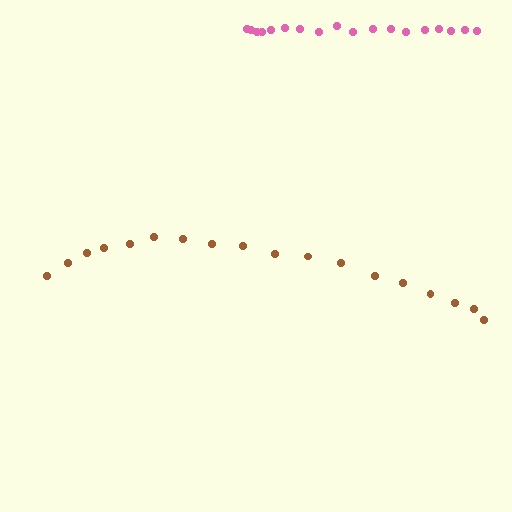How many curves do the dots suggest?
There are 2 distinct paths.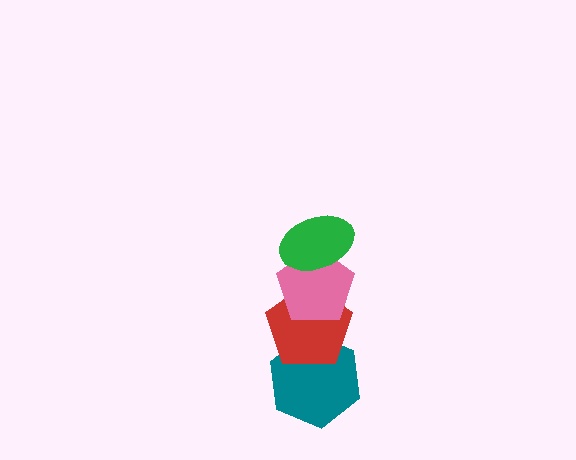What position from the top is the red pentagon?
The red pentagon is 3rd from the top.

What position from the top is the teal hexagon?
The teal hexagon is 4th from the top.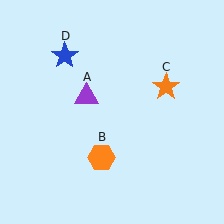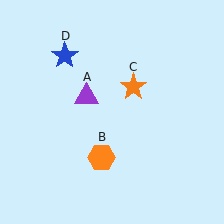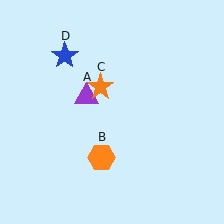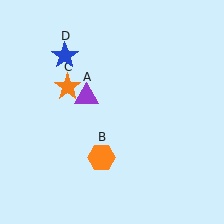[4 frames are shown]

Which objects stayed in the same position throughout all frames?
Purple triangle (object A) and orange hexagon (object B) and blue star (object D) remained stationary.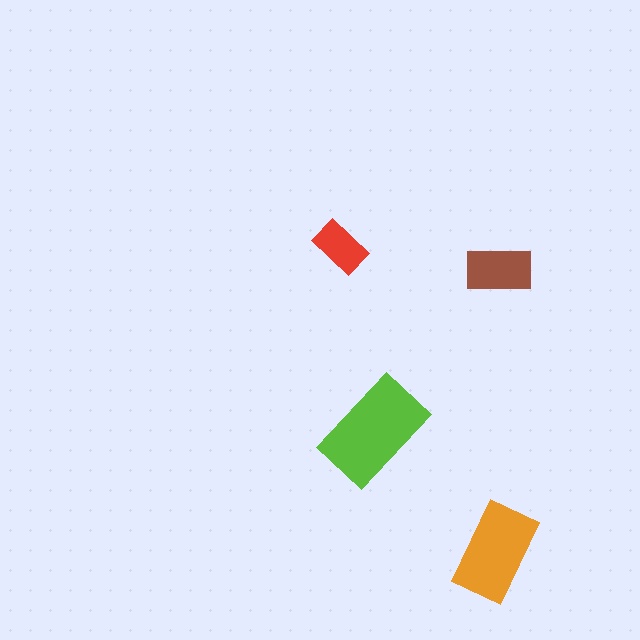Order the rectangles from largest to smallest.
the lime one, the orange one, the brown one, the red one.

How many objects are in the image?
There are 4 objects in the image.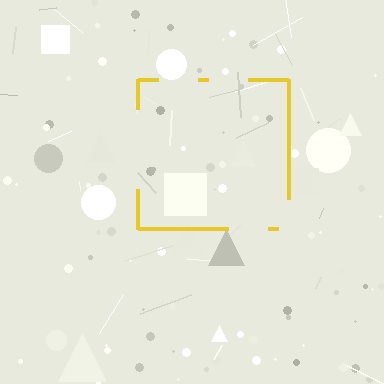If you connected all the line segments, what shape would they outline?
They would outline a square.